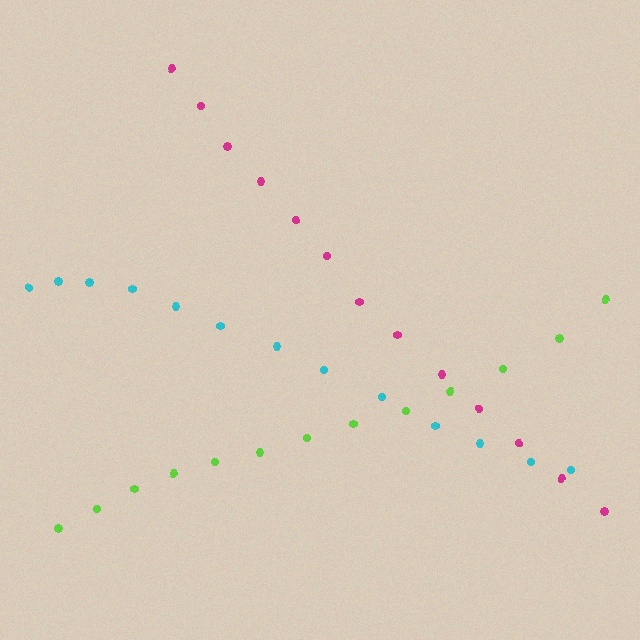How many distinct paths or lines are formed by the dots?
There are 3 distinct paths.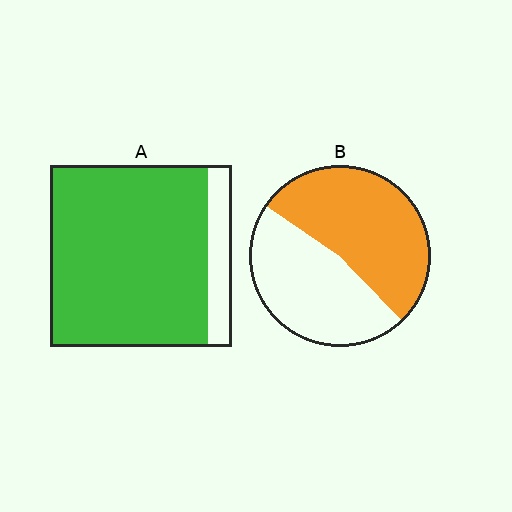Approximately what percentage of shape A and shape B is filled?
A is approximately 85% and B is approximately 55%.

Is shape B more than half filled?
Roughly half.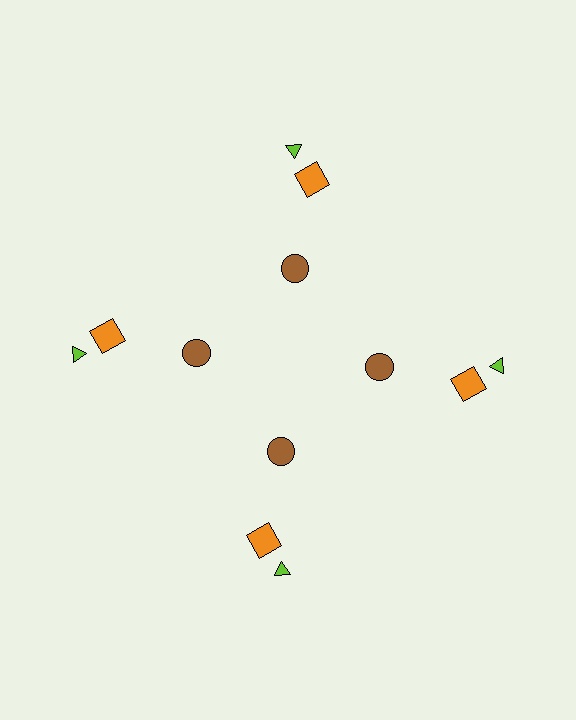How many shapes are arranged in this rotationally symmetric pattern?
There are 12 shapes, arranged in 4 groups of 3.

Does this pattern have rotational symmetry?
Yes, this pattern has 4-fold rotational symmetry. It looks the same after rotating 90 degrees around the center.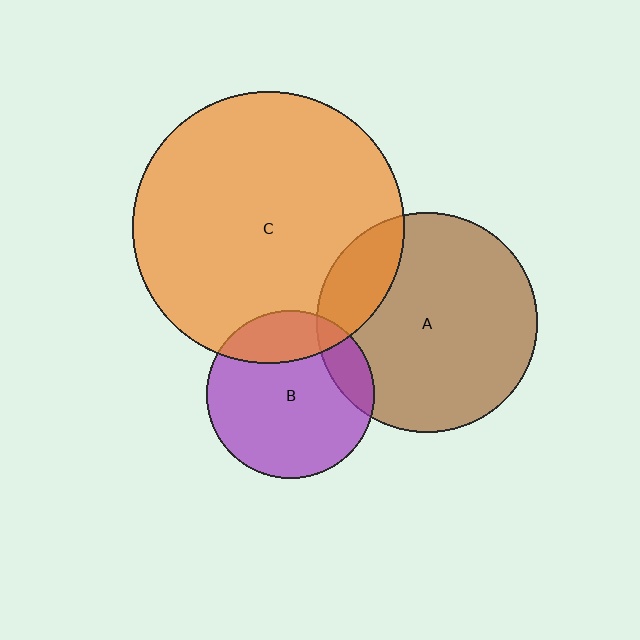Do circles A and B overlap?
Yes.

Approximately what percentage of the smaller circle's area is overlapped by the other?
Approximately 15%.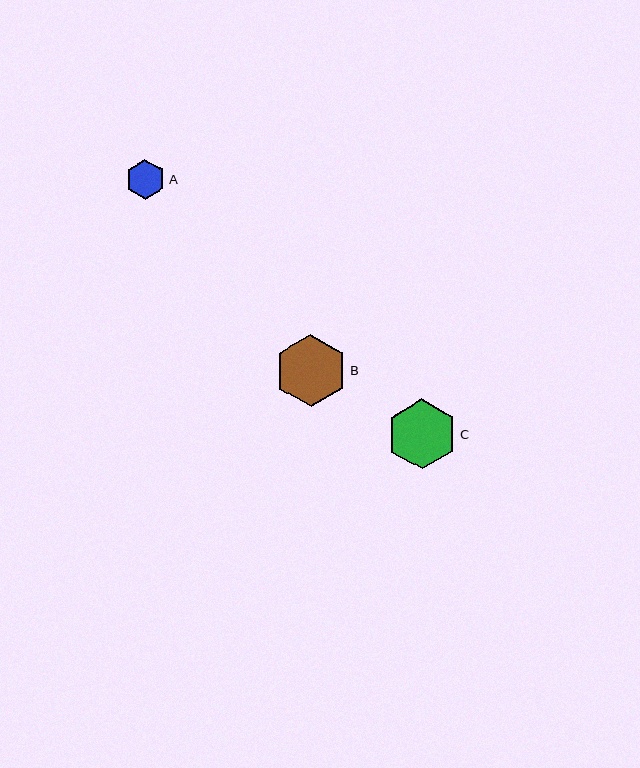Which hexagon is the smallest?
Hexagon A is the smallest with a size of approximately 40 pixels.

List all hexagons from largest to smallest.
From largest to smallest: B, C, A.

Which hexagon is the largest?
Hexagon B is the largest with a size of approximately 72 pixels.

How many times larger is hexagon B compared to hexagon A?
Hexagon B is approximately 1.8 times the size of hexagon A.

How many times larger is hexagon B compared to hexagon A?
Hexagon B is approximately 1.8 times the size of hexagon A.